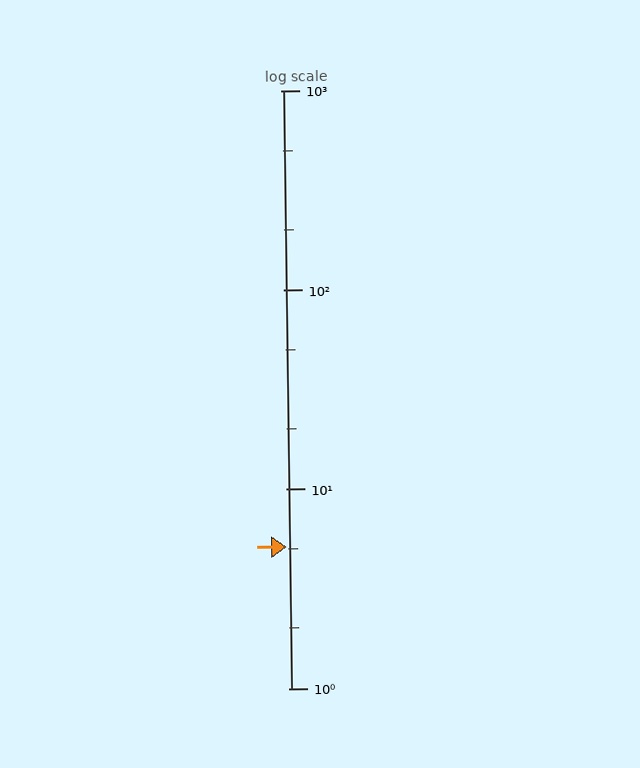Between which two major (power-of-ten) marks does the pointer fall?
The pointer is between 1 and 10.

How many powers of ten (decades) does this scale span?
The scale spans 3 decades, from 1 to 1000.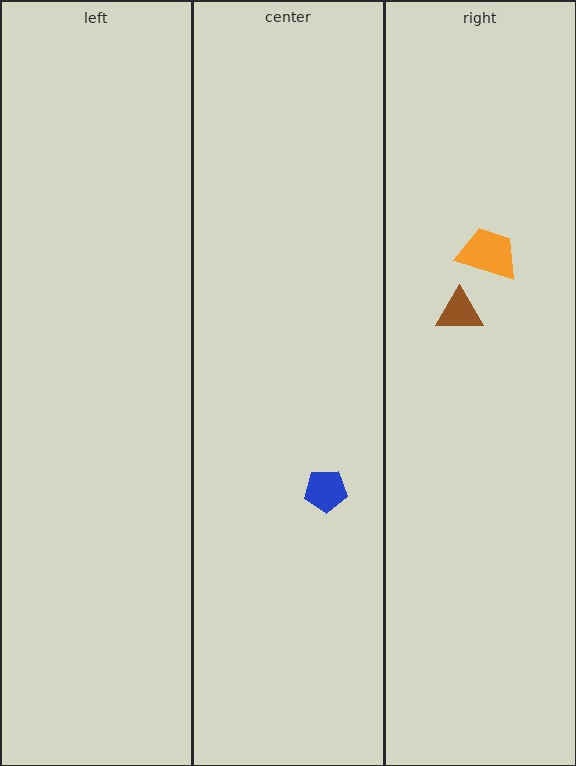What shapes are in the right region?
The orange trapezoid, the brown triangle.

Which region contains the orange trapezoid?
The right region.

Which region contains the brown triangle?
The right region.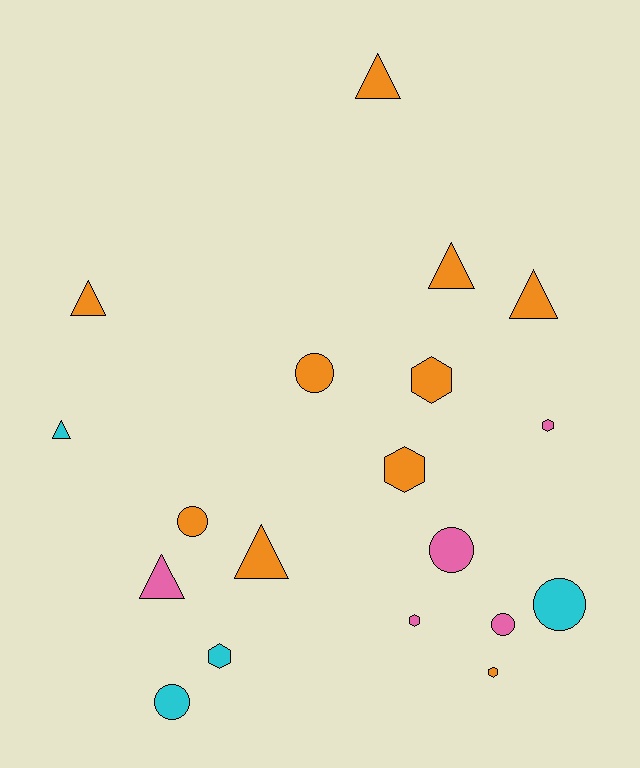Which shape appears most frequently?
Triangle, with 7 objects.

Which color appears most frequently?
Orange, with 10 objects.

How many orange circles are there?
There are 2 orange circles.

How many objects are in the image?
There are 19 objects.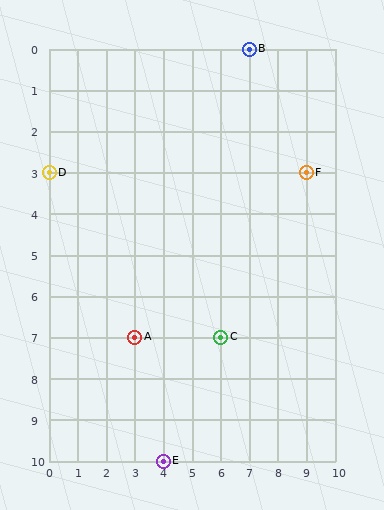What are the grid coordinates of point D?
Point D is at grid coordinates (0, 3).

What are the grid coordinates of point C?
Point C is at grid coordinates (6, 7).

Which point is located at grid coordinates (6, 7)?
Point C is at (6, 7).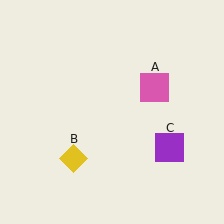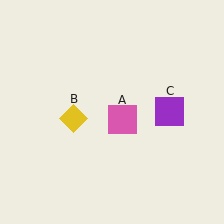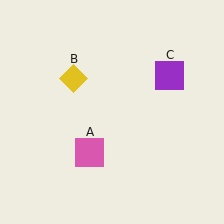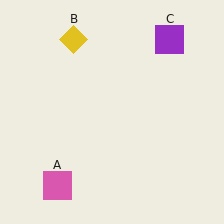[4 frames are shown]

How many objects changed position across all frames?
3 objects changed position: pink square (object A), yellow diamond (object B), purple square (object C).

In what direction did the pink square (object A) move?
The pink square (object A) moved down and to the left.